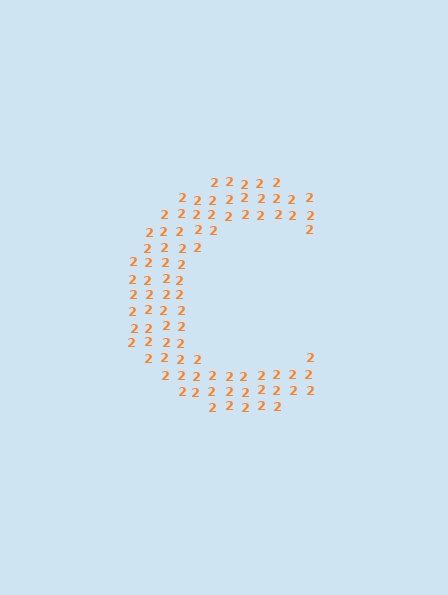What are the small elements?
The small elements are digit 2's.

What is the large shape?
The large shape is the letter C.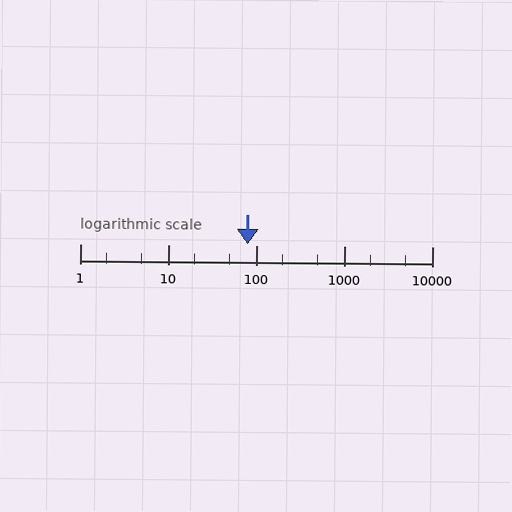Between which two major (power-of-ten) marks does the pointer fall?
The pointer is between 10 and 100.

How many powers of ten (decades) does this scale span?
The scale spans 4 decades, from 1 to 10000.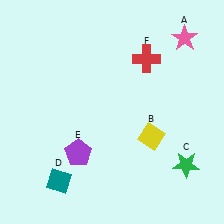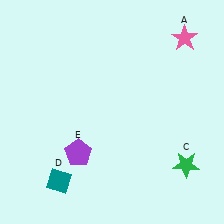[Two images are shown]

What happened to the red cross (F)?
The red cross (F) was removed in Image 2. It was in the top-right area of Image 1.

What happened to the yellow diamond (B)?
The yellow diamond (B) was removed in Image 2. It was in the bottom-right area of Image 1.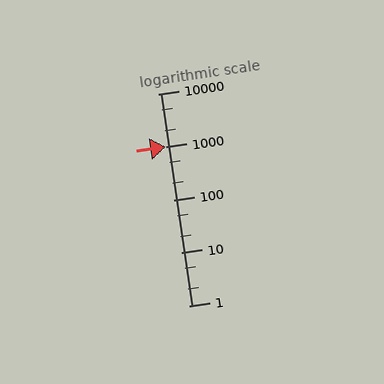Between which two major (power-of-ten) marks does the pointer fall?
The pointer is between 1000 and 10000.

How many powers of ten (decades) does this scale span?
The scale spans 4 decades, from 1 to 10000.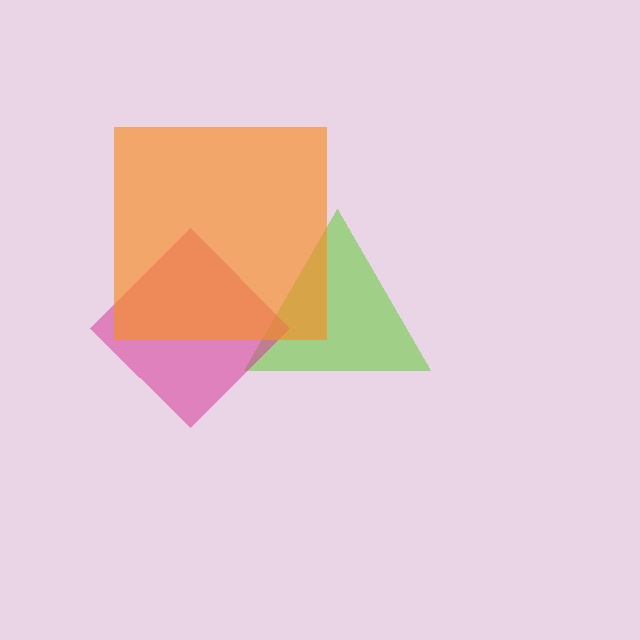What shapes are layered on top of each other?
The layered shapes are: a lime triangle, a magenta diamond, an orange square.